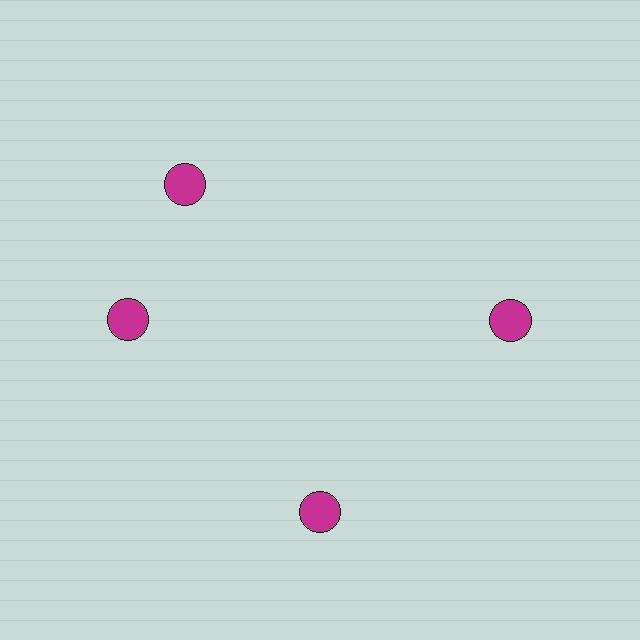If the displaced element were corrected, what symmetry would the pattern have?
It would have 4-fold rotational symmetry — the pattern would map onto itself every 90 degrees.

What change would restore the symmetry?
The symmetry would be restored by rotating it back into even spacing with its neighbors so that all 4 circles sit at equal angles and equal distance from the center.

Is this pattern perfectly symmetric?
No. The 4 magenta circles are arranged in a ring, but one element near the 12 o'clock position is rotated out of alignment along the ring, breaking the 4-fold rotational symmetry.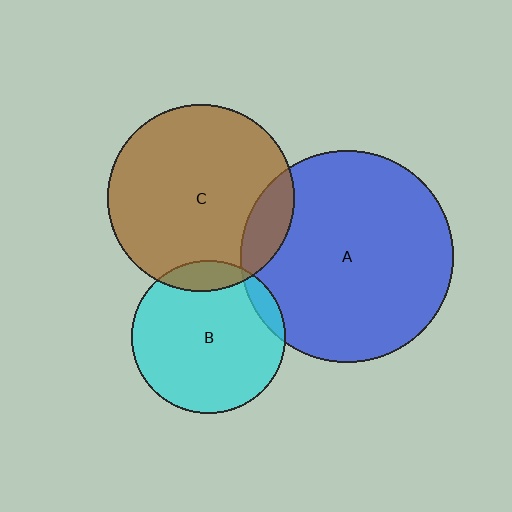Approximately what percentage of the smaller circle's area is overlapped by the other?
Approximately 10%.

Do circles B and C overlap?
Yes.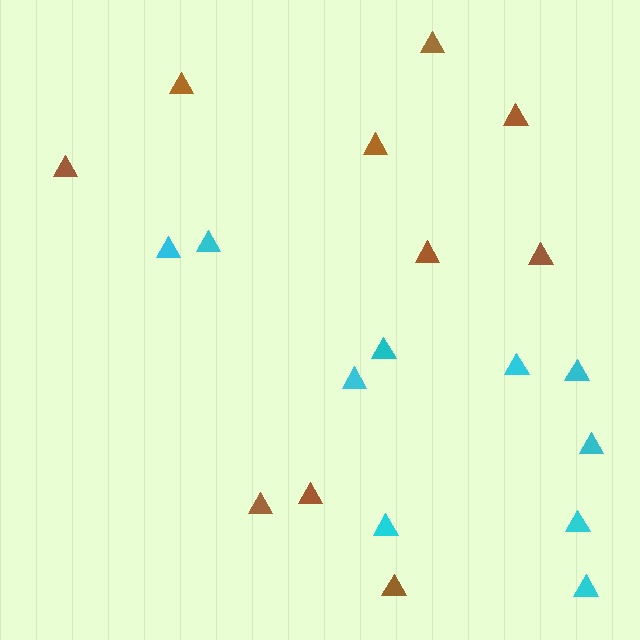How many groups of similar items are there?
There are 2 groups: one group of cyan triangles (10) and one group of brown triangles (10).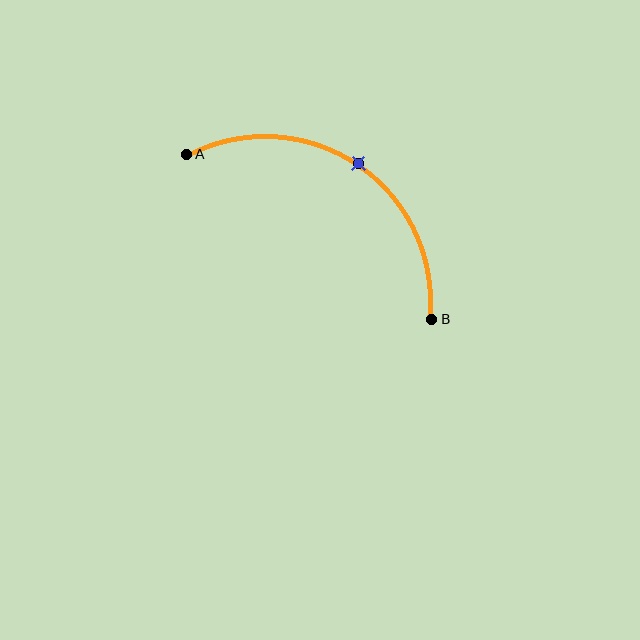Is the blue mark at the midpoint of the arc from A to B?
Yes. The blue mark lies on the arc at equal arc-length from both A and B — it is the arc midpoint.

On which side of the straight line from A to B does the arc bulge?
The arc bulges above and to the right of the straight line connecting A and B.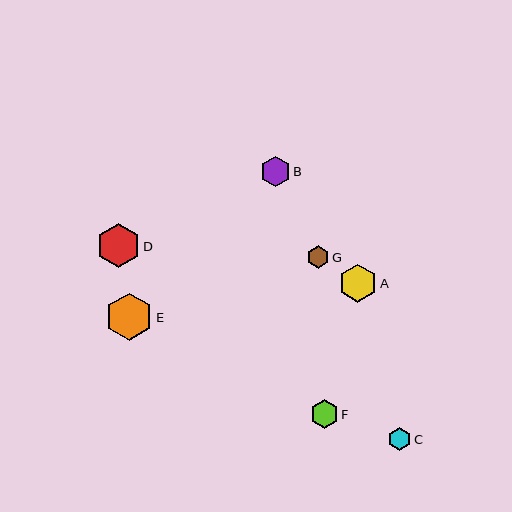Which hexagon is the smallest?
Hexagon C is the smallest with a size of approximately 23 pixels.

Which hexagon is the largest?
Hexagon E is the largest with a size of approximately 47 pixels.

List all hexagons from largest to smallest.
From largest to smallest: E, D, A, B, F, G, C.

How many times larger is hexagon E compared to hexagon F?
Hexagon E is approximately 1.7 times the size of hexagon F.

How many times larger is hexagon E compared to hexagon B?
Hexagon E is approximately 1.6 times the size of hexagon B.